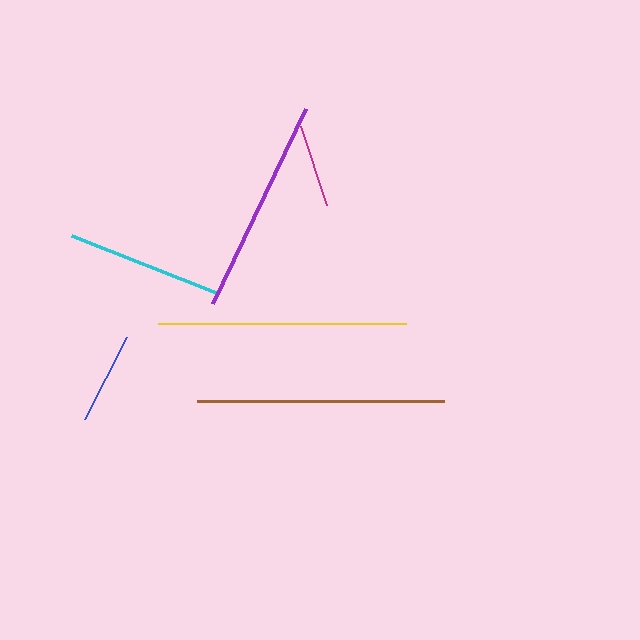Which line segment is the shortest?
The magenta line is the shortest at approximately 83 pixels.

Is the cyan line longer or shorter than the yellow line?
The yellow line is longer than the cyan line.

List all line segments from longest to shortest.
From longest to shortest: yellow, brown, purple, cyan, blue, magenta.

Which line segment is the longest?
The yellow line is the longest at approximately 248 pixels.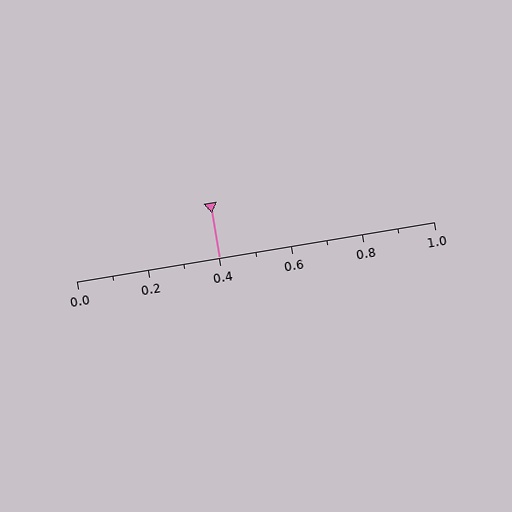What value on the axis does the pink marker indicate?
The marker indicates approximately 0.4.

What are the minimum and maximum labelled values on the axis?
The axis runs from 0.0 to 1.0.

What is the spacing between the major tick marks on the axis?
The major ticks are spaced 0.2 apart.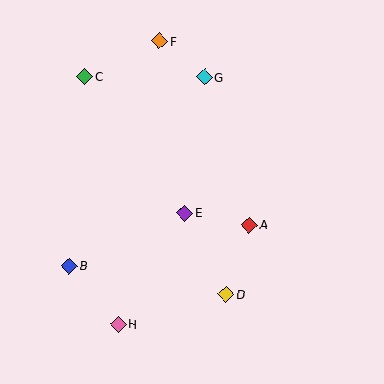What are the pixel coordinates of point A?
Point A is at (250, 225).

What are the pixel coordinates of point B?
Point B is at (69, 266).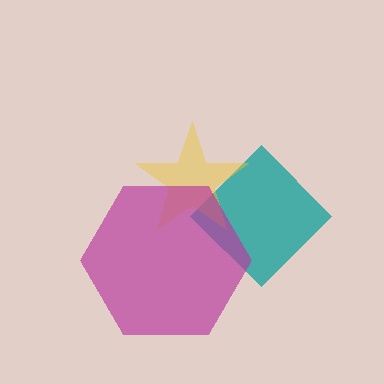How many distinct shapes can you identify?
There are 3 distinct shapes: a teal diamond, a yellow star, a magenta hexagon.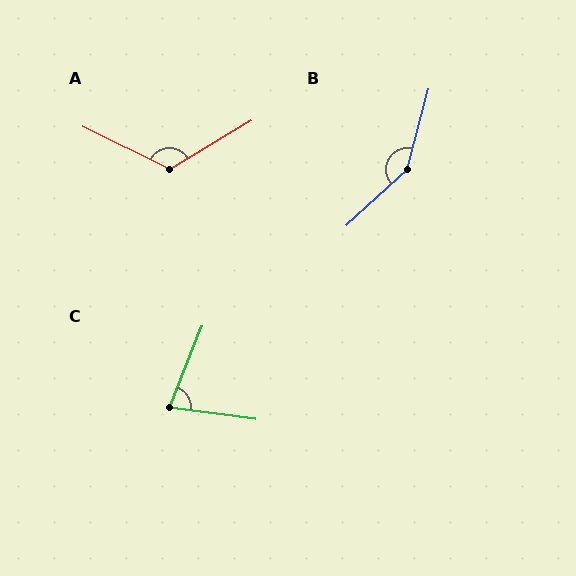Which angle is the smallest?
C, at approximately 76 degrees.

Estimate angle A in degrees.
Approximately 123 degrees.